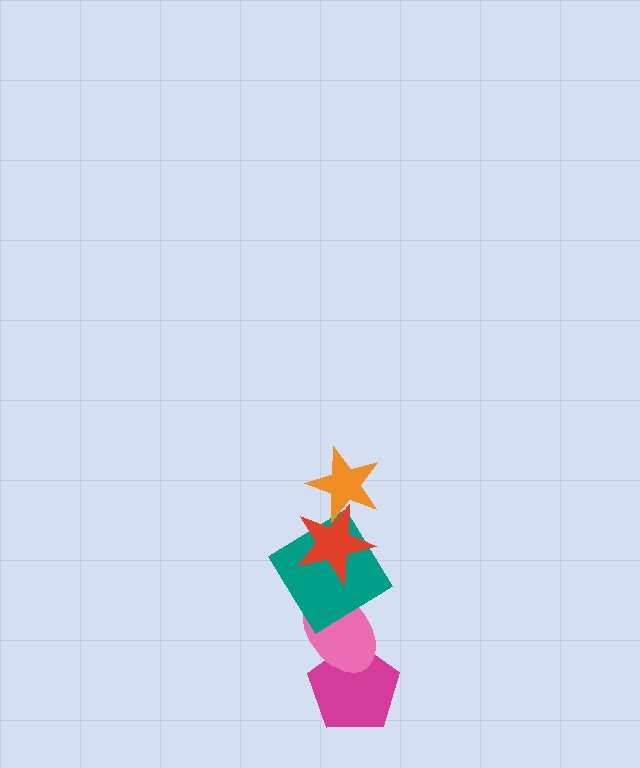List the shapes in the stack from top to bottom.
From top to bottom: the orange star, the red star, the teal diamond, the pink ellipse, the magenta pentagon.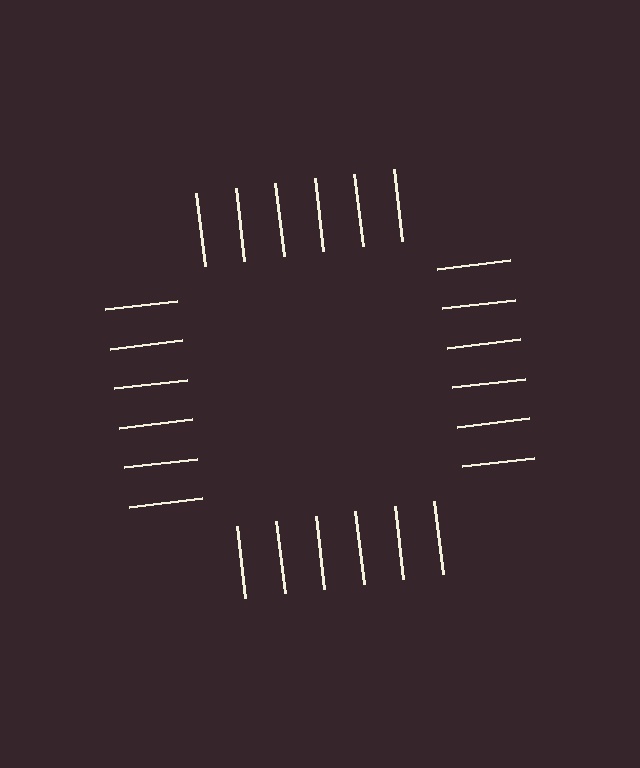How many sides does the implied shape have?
4 sides — the line-ends trace a square.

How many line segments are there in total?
24 — 6 along each of the 4 edges.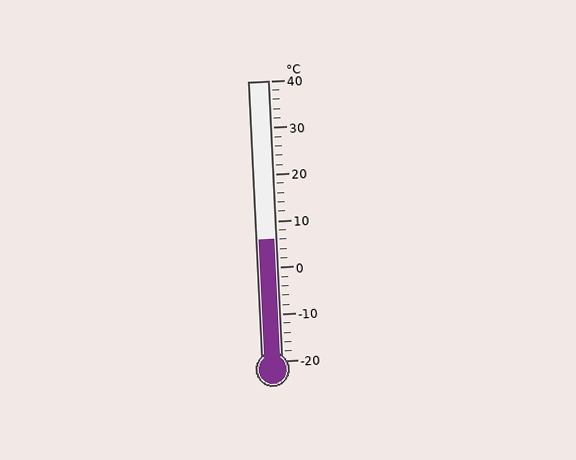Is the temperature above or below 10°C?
The temperature is below 10°C.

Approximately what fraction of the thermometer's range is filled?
The thermometer is filled to approximately 45% of its range.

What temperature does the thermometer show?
The thermometer shows approximately 6°C.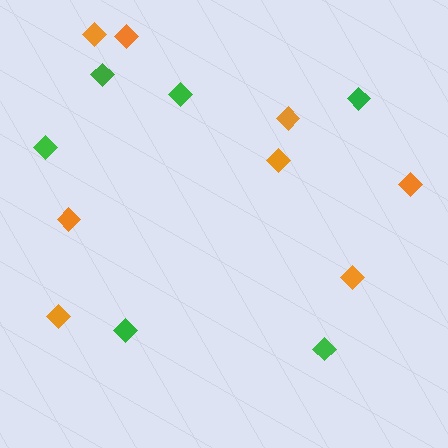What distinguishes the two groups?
There are 2 groups: one group of green diamonds (6) and one group of orange diamonds (8).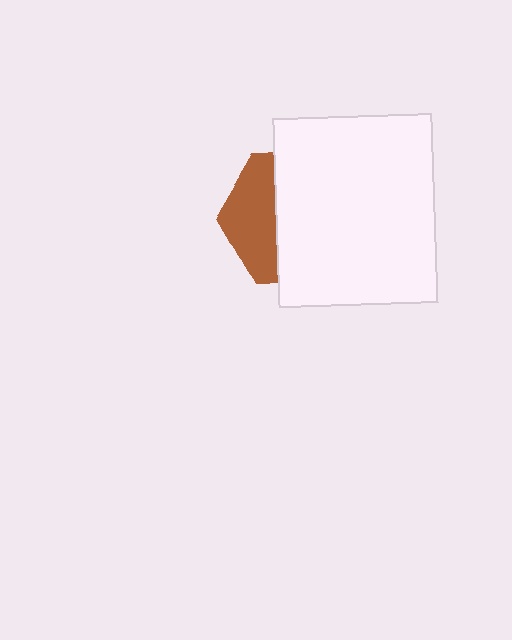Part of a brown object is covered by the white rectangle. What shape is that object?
It is a hexagon.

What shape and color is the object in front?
The object in front is a white rectangle.